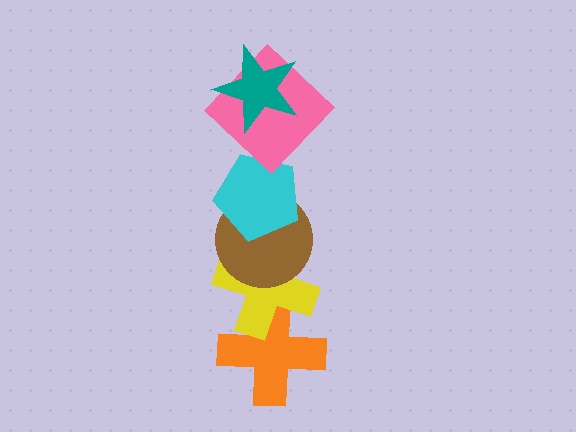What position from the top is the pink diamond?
The pink diamond is 2nd from the top.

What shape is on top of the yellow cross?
The brown circle is on top of the yellow cross.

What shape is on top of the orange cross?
The yellow cross is on top of the orange cross.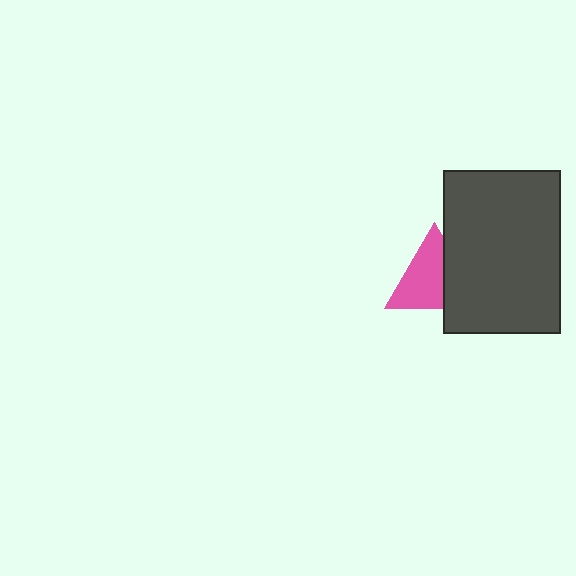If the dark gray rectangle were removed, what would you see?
You would see the complete pink triangle.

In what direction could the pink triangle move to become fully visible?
The pink triangle could move left. That would shift it out from behind the dark gray rectangle entirely.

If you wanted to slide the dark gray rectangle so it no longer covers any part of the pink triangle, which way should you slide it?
Slide it right — that is the most direct way to separate the two shapes.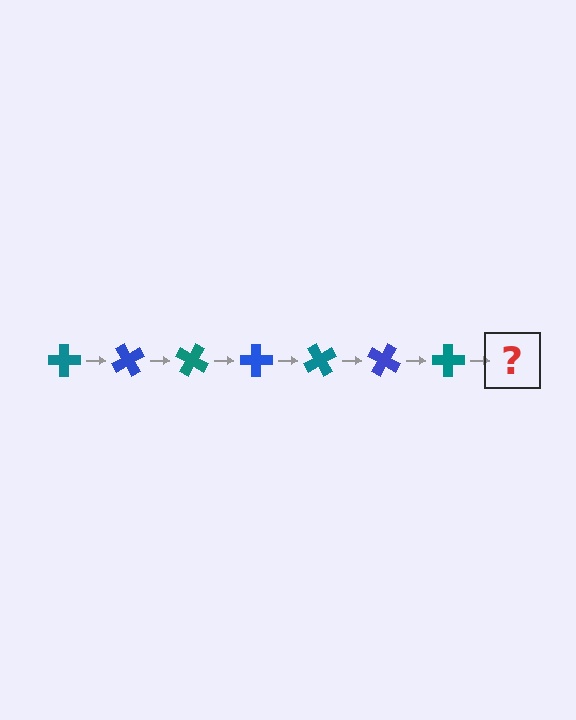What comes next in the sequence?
The next element should be a blue cross, rotated 420 degrees from the start.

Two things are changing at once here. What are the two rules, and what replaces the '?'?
The two rules are that it rotates 60 degrees each step and the color cycles through teal and blue. The '?' should be a blue cross, rotated 420 degrees from the start.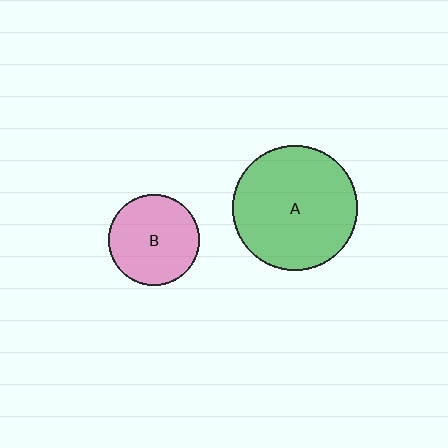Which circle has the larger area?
Circle A (green).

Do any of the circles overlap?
No, none of the circles overlap.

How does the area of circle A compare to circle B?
Approximately 1.9 times.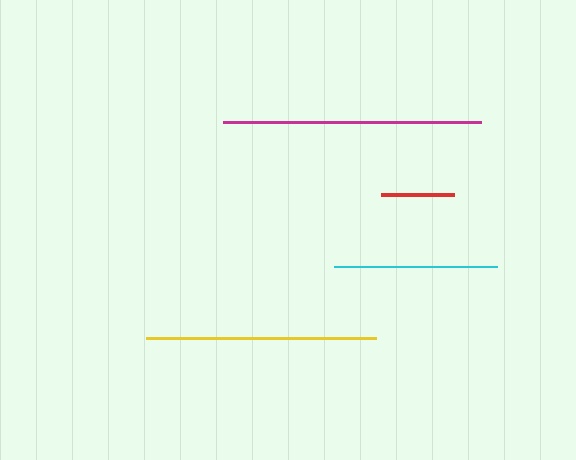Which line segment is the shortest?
The red line is the shortest at approximately 73 pixels.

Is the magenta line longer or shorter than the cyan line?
The magenta line is longer than the cyan line.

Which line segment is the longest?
The magenta line is the longest at approximately 258 pixels.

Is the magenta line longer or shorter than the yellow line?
The magenta line is longer than the yellow line.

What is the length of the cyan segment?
The cyan segment is approximately 164 pixels long.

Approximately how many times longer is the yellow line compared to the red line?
The yellow line is approximately 3.1 times the length of the red line.